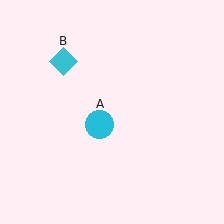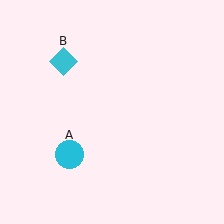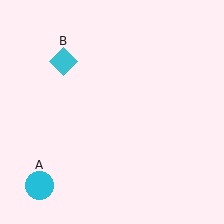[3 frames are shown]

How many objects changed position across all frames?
1 object changed position: cyan circle (object A).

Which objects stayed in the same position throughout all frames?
Cyan diamond (object B) remained stationary.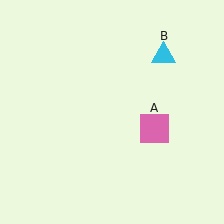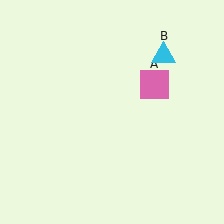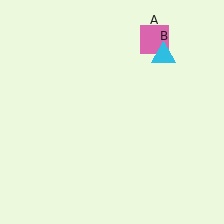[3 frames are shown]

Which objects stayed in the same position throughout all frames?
Cyan triangle (object B) remained stationary.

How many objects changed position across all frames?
1 object changed position: pink square (object A).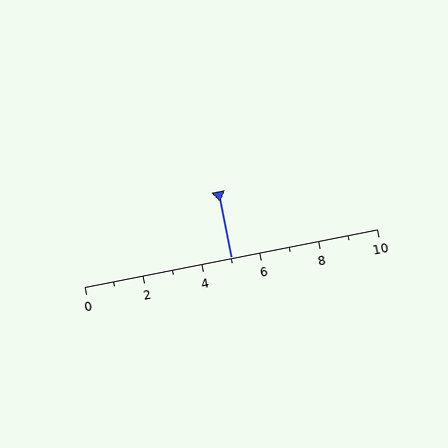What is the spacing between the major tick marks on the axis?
The major ticks are spaced 2 apart.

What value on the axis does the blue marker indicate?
The marker indicates approximately 5.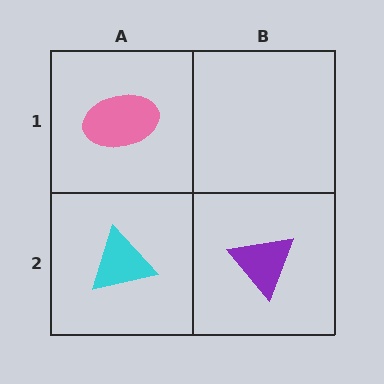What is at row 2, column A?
A cyan triangle.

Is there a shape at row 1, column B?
No, that cell is empty.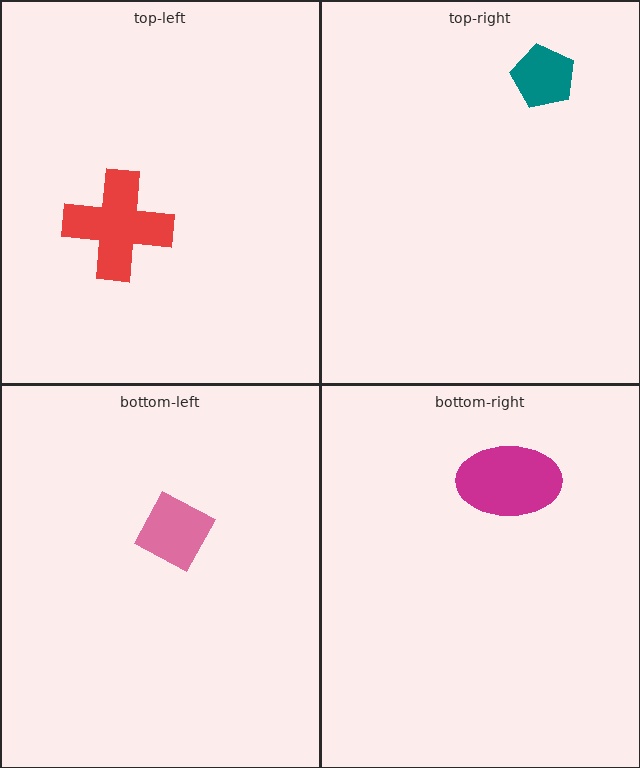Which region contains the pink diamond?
The bottom-left region.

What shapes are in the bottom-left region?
The pink diamond.